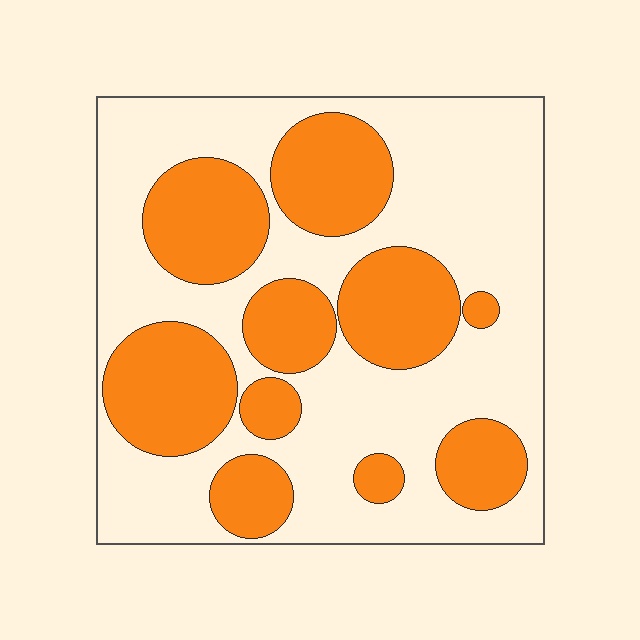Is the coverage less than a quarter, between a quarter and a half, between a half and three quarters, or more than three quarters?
Between a quarter and a half.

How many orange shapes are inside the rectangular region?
10.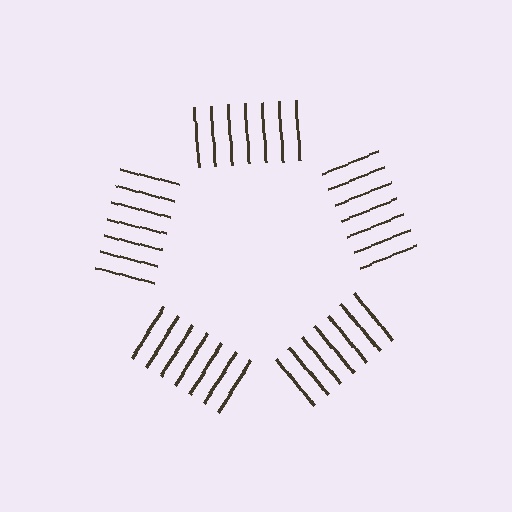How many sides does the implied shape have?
5 sides — the line-ends trace a pentagon.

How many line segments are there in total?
35 — 7 along each of the 5 edges.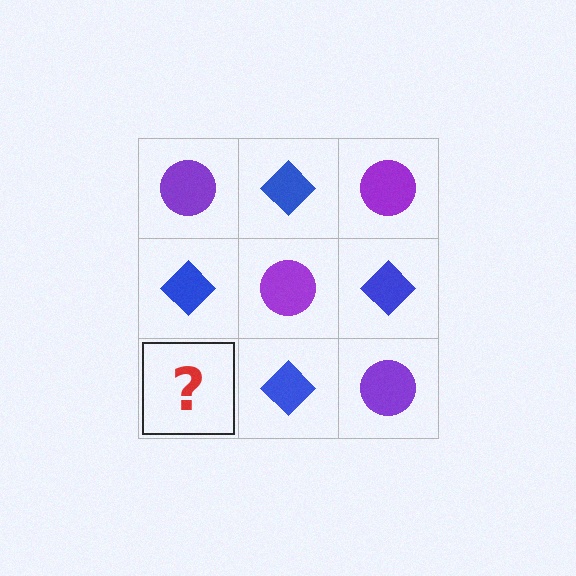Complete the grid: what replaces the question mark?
The question mark should be replaced with a purple circle.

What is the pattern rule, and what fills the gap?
The rule is that it alternates purple circle and blue diamond in a checkerboard pattern. The gap should be filled with a purple circle.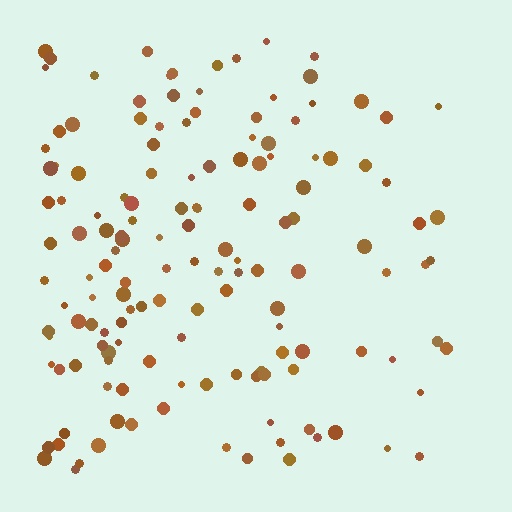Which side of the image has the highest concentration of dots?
The left.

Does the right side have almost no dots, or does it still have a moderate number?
Still a moderate number, just noticeably fewer than the left.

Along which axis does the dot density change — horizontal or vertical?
Horizontal.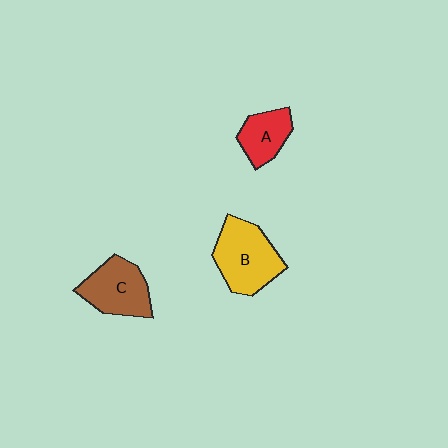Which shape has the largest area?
Shape B (yellow).